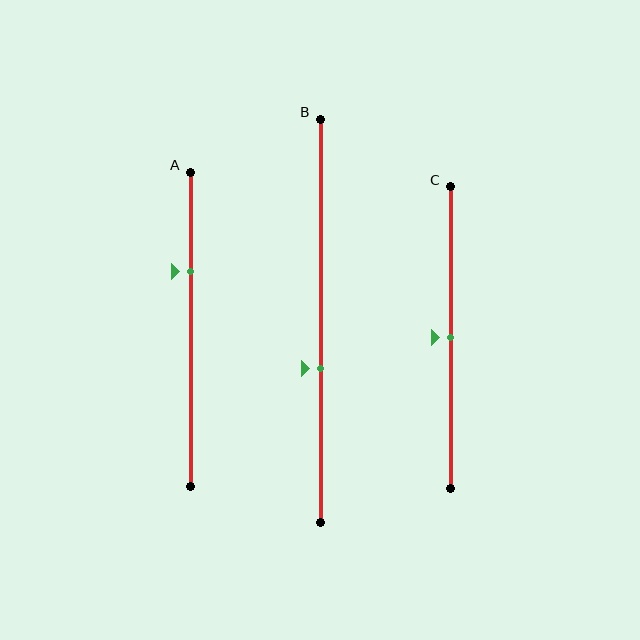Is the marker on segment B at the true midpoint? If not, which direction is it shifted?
No, the marker on segment B is shifted downward by about 12% of the segment length.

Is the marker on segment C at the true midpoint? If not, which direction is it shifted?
Yes, the marker on segment C is at the true midpoint.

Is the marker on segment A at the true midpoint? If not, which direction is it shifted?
No, the marker on segment A is shifted upward by about 18% of the segment length.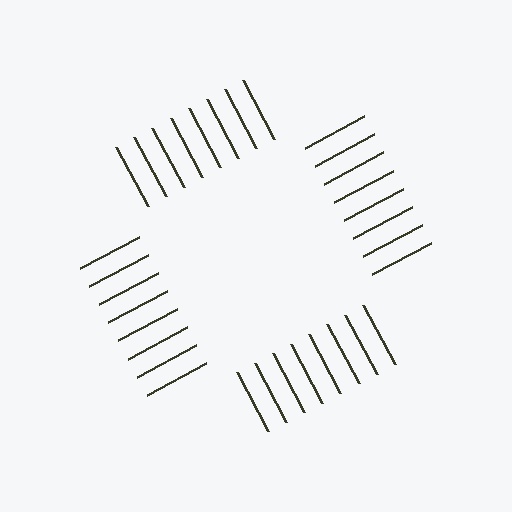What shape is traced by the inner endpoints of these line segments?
An illusory square — the line segments terminate on its edges but no continuous stroke is drawn.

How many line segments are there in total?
32 — 8 along each of the 4 edges.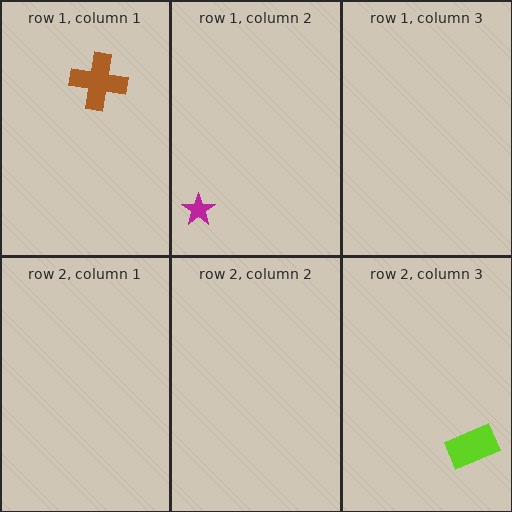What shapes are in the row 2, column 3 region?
The lime rectangle.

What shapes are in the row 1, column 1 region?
The brown cross.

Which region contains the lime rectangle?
The row 2, column 3 region.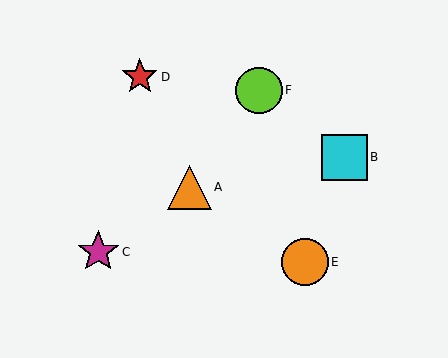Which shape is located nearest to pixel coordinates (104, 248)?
The magenta star (labeled C) at (98, 252) is nearest to that location.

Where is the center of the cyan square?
The center of the cyan square is at (344, 157).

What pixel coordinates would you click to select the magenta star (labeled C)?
Click at (98, 252) to select the magenta star C.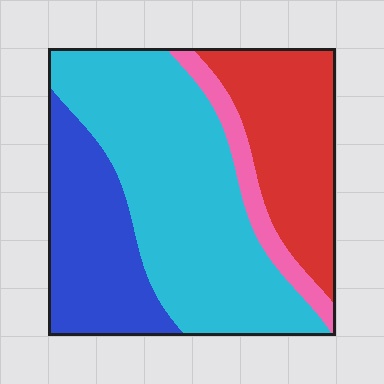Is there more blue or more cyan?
Cyan.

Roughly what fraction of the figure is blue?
Blue covers around 25% of the figure.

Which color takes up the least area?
Pink, at roughly 10%.